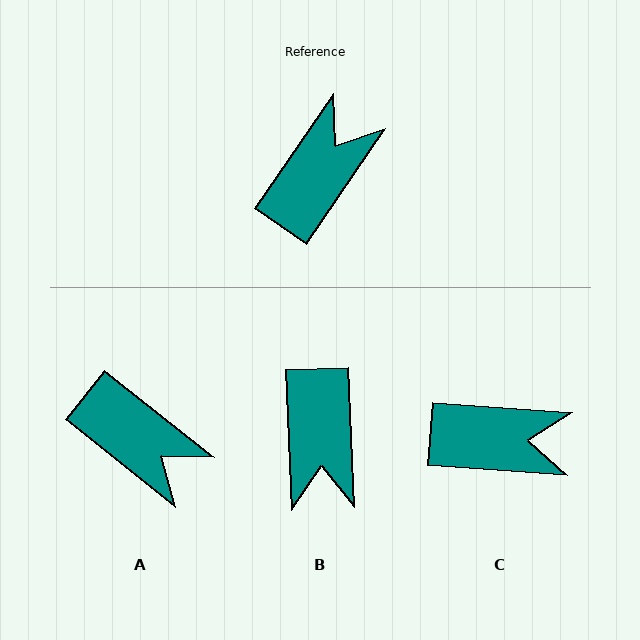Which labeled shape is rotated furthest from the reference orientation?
B, about 143 degrees away.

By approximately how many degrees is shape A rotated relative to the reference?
Approximately 94 degrees clockwise.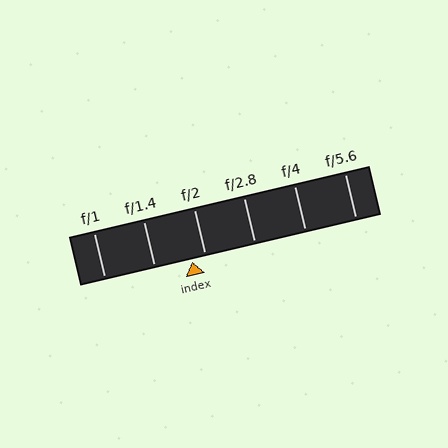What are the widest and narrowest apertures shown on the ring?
The widest aperture shown is f/1 and the narrowest is f/5.6.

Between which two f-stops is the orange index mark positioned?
The index mark is between f/1.4 and f/2.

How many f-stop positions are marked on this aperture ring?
There are 6 f-stop positions marked.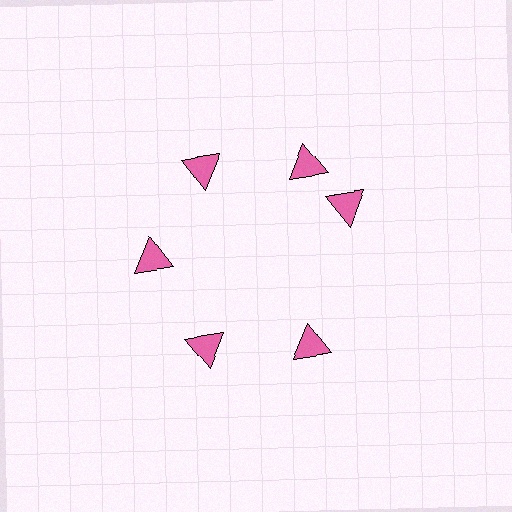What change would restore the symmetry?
The symmetry would be restored by rotating it back into even spacing with its neighbors so that all 6 triangles sit at equal angles and equal distance from the center.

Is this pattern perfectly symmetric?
No. The 6 pink triangles are arranged in a ring, but one element near the 3 o'clock position is rotated out of alignment along the ring, breaking the 6-fold rotational symmetry.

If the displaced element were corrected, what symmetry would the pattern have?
It would have 6-fold rotational symmetry — the pattern would map onto itself every 60 degrees.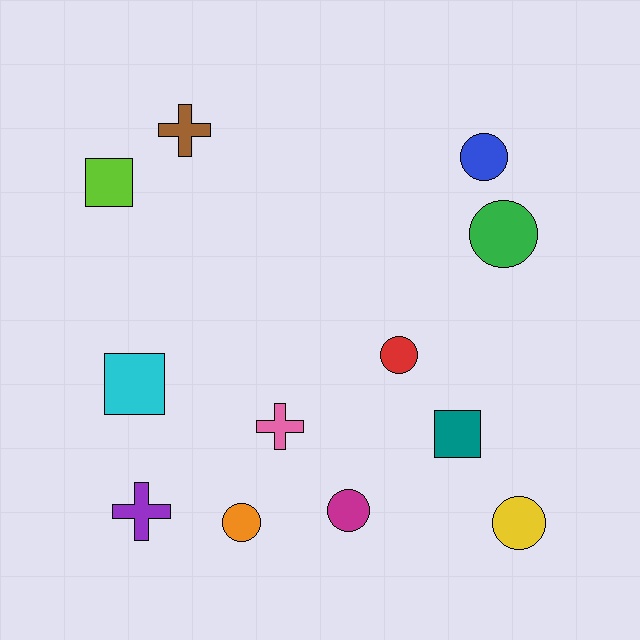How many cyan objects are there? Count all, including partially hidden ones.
There is 1 cyan object.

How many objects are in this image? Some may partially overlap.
There are 12 objects.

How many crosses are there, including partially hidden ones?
There are 3 crosses.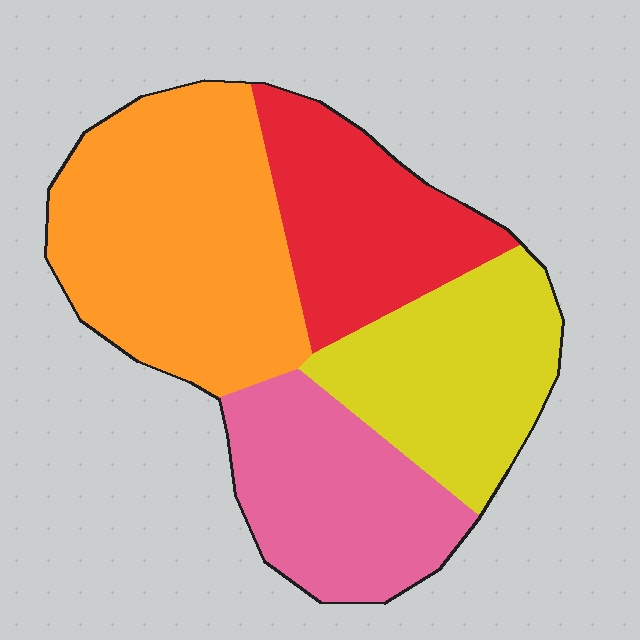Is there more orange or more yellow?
Orange.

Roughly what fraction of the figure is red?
Red covers roughly 20% of the figure.